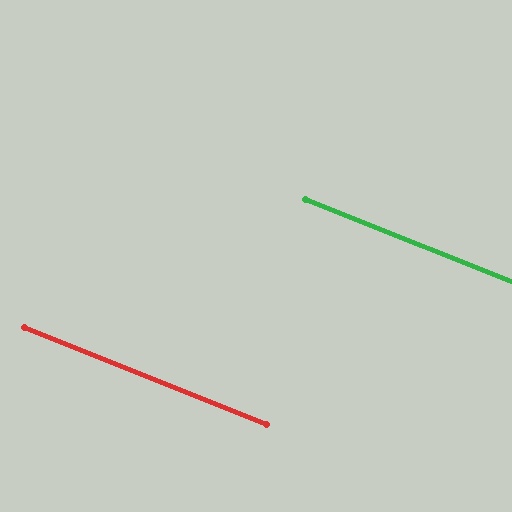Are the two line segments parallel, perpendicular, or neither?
Parallel — their directions differ by only 0.1°.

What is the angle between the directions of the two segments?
Approximately 0 degrees.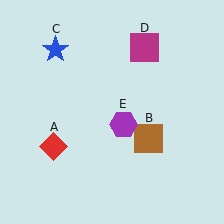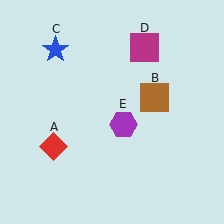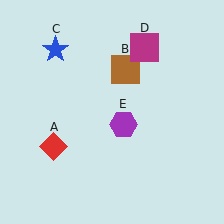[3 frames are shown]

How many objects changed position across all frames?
1 object changed position: brown square (object B).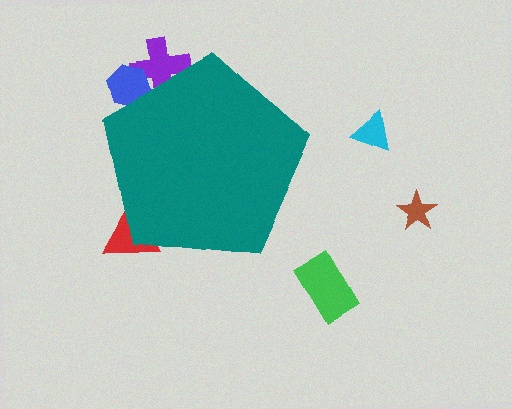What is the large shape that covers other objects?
A teal pentagon.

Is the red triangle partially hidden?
Yes, the red triangle is partially hidden behind the teal pentagon.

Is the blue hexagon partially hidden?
Yes, the blue hexagon is partially hidden behind the teal pentagon.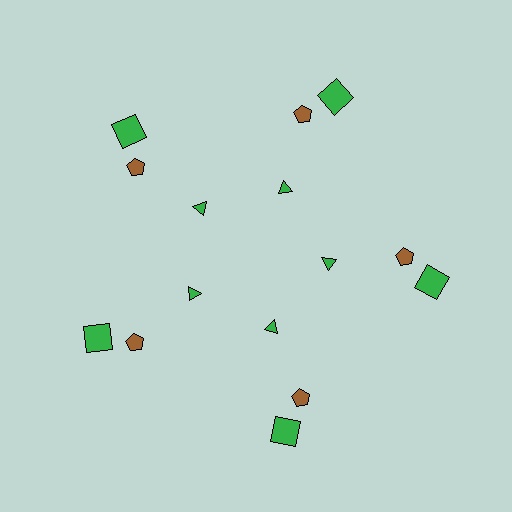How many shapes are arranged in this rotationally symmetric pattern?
There are 15 shapes, arranged in 5 groups of 3.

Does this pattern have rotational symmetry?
Yes, this pattern has 5-fold rotational symmetry. It looks the same after rotating 72 degrees around the center.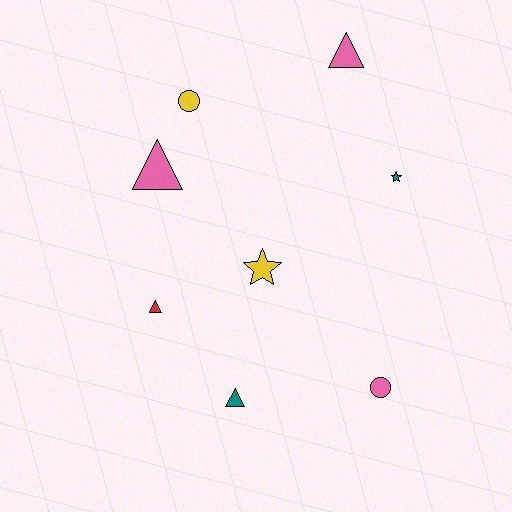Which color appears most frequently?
Pink, with 3 objects.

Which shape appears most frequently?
Triangle, with 4 objects.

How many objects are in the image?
There are 8 objects.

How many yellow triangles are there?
There are no yellow triangles.